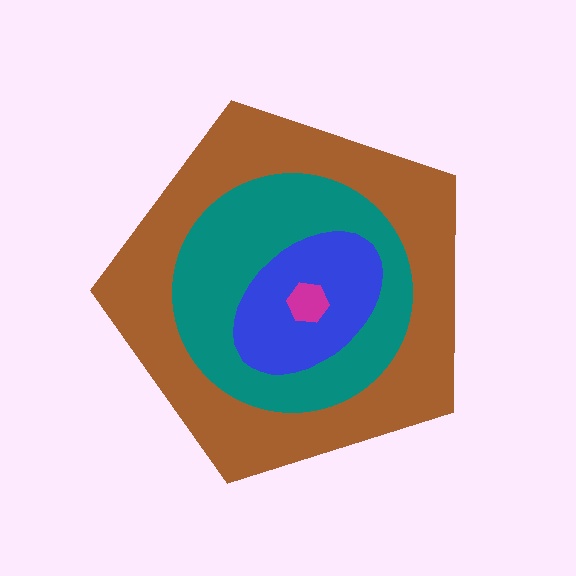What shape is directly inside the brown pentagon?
The teal circle.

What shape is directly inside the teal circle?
The blue ellipse.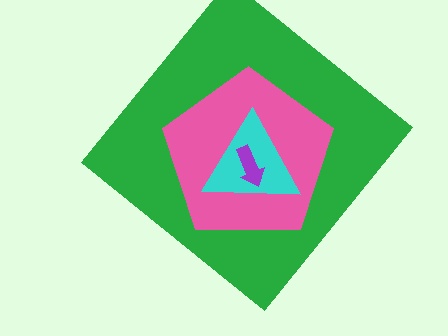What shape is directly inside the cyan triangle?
The purple arrow.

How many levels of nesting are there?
4.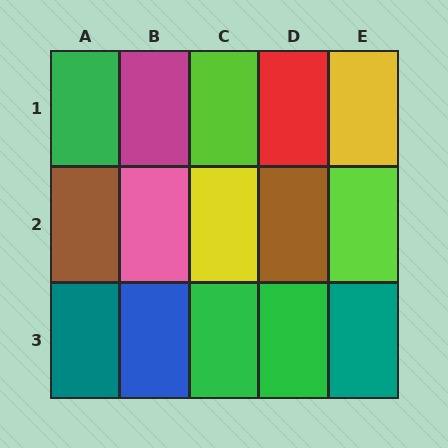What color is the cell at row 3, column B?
Blue.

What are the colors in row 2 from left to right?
Brown, pink, yellow, brown, lime.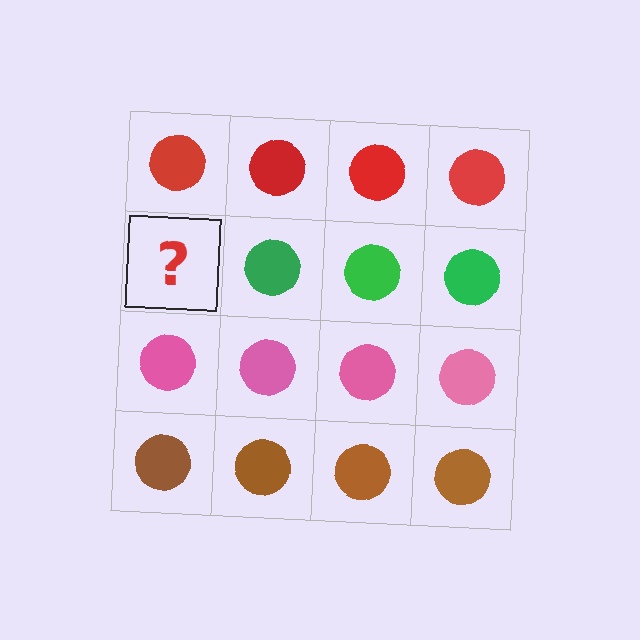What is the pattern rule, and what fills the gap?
The rule is that each row has a consistent color. The gap should be filled with a green circle.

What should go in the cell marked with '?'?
The missing cell should contain a green circle.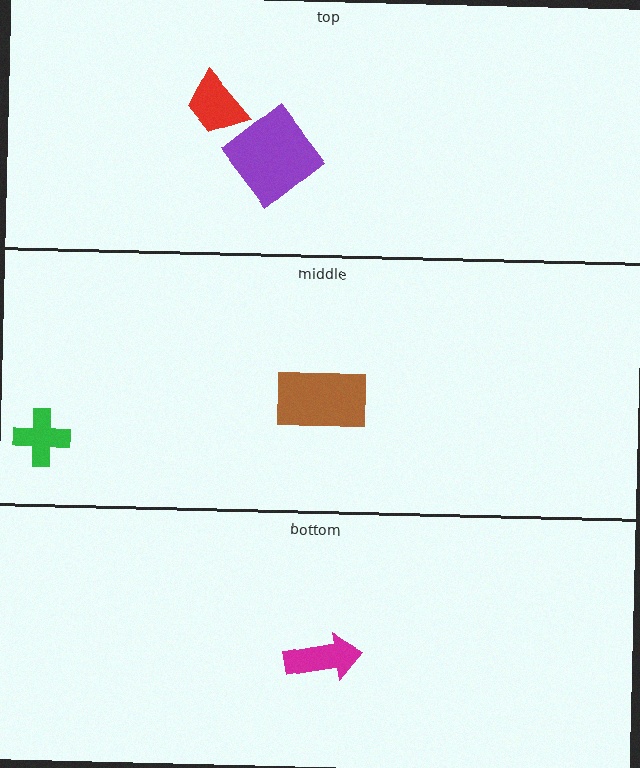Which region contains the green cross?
The middle region.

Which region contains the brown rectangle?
The middle region.